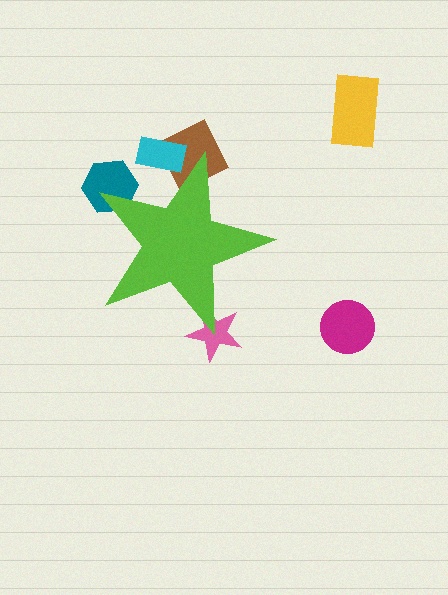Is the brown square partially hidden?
Yes, the brown square is partially hidden behind the lime star.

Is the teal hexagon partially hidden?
Yes, the teal hexagon is partially hidden behind the lime star.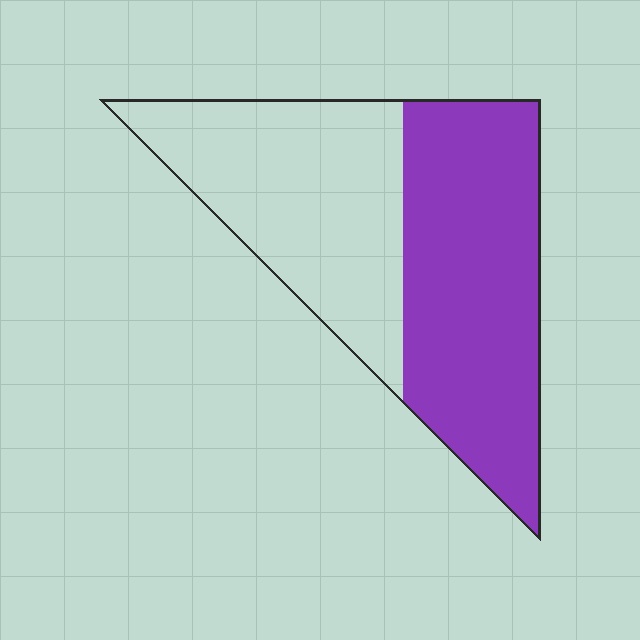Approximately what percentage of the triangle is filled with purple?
Approximately 55%.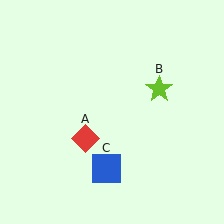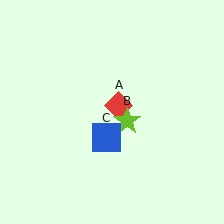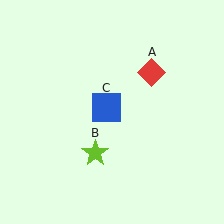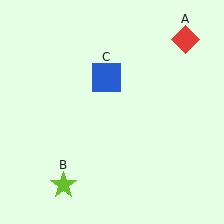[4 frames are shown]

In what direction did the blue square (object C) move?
The blue square (object C) moved up.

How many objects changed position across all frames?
3 objects changed position: red diamond (object A), lime star (object B), blue square (object C).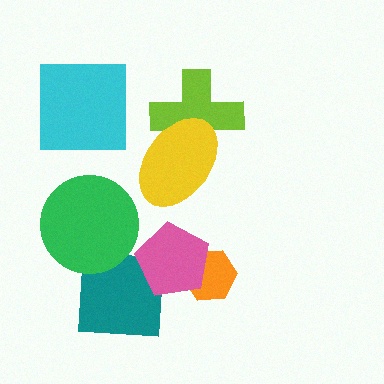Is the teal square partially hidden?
Yes, it is partially covered by another shape.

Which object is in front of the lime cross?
The yellow ellipse is in front of the lime cross.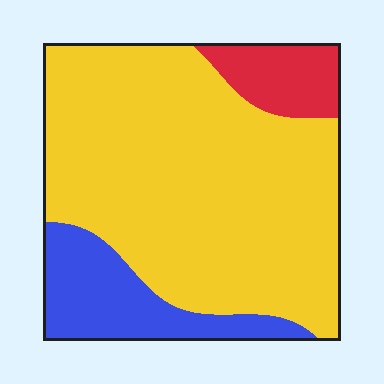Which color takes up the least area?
Red, at roughly 10%.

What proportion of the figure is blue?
Blue takes up about one sixth (1/6) of the figure.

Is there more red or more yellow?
Yellow.